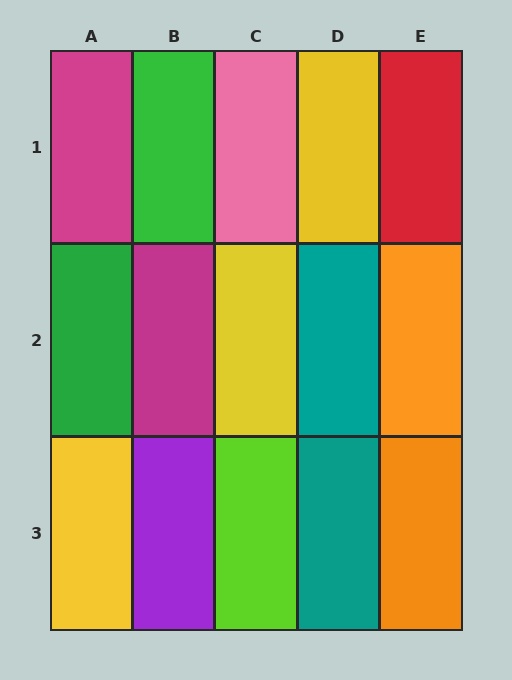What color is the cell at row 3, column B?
Purple.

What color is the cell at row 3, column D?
Teal.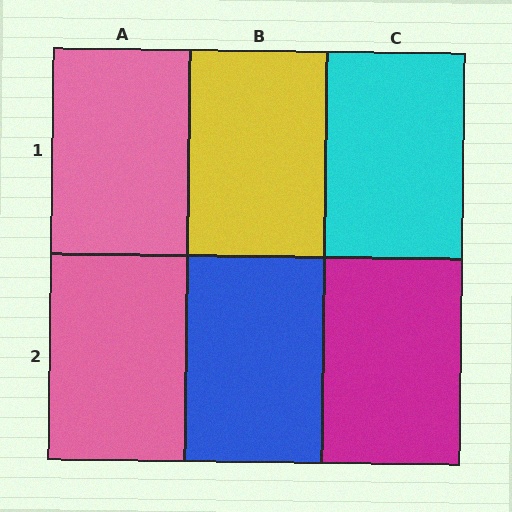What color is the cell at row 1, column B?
Yellow.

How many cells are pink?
2 cells are pink.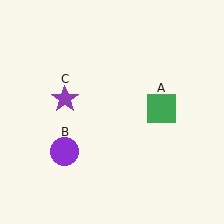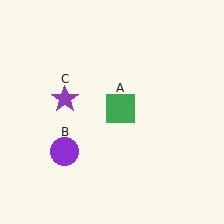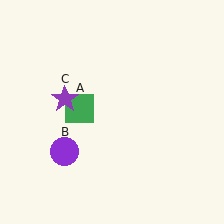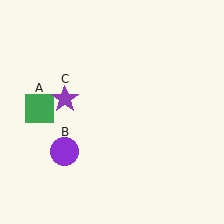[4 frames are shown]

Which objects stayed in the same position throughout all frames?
Purple circle (object B) and purple star (object C) remained stationary.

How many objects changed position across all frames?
1 object changed position: green square (object A).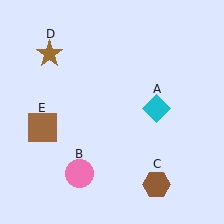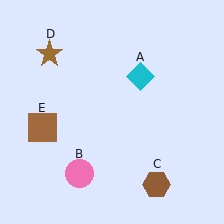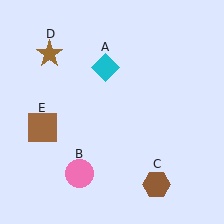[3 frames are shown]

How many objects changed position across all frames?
1 object changed position: cyan diamond (object A).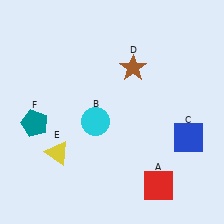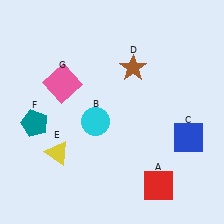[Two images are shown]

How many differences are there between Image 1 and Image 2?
There is 1 difference between the two images.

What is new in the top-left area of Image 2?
A pink square (G) was added in the top-left area of Image 2.